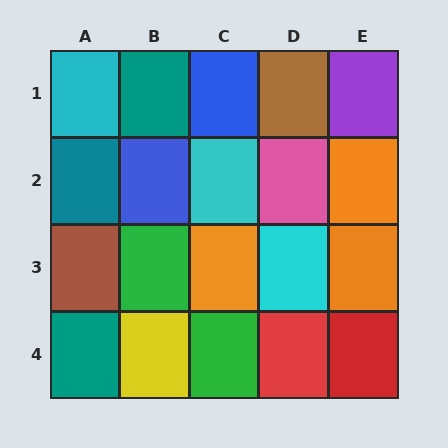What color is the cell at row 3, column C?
Orange.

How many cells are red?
2 cells are red.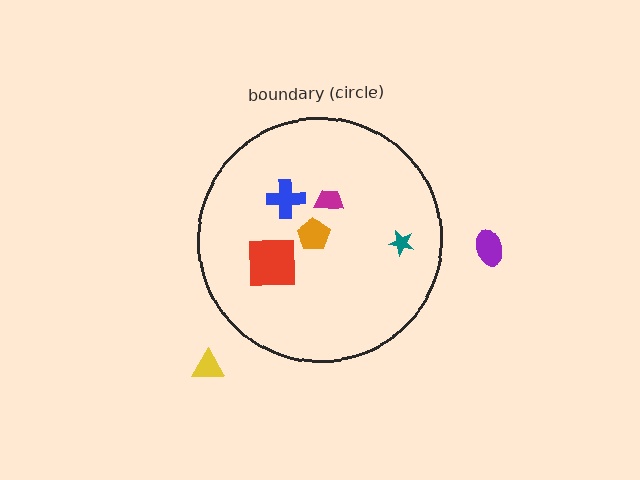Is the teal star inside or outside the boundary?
Inside.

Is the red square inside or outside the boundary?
Inside.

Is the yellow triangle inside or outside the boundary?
Outside.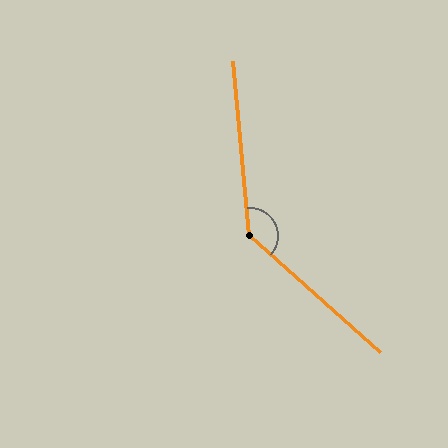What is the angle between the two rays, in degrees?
Approximately 137 degrees.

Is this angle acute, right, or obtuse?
It is obtuse.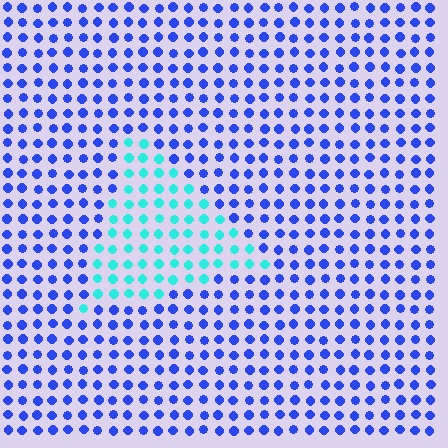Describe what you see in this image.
The image is filled with small blue elements in a uniform arrangement. A triangle-shaped region is visible where the elements are tinted to a slightly different hue, forming a subtle color boundary.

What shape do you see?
I see a triangle.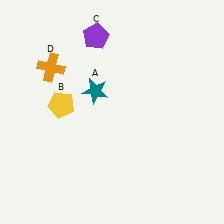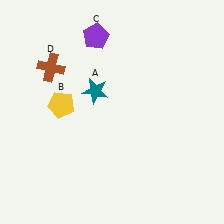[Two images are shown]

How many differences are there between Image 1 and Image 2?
There is 1 difference between the two images.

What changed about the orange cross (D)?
In Image 1, D is orange. In Image 2, it changed to brown.